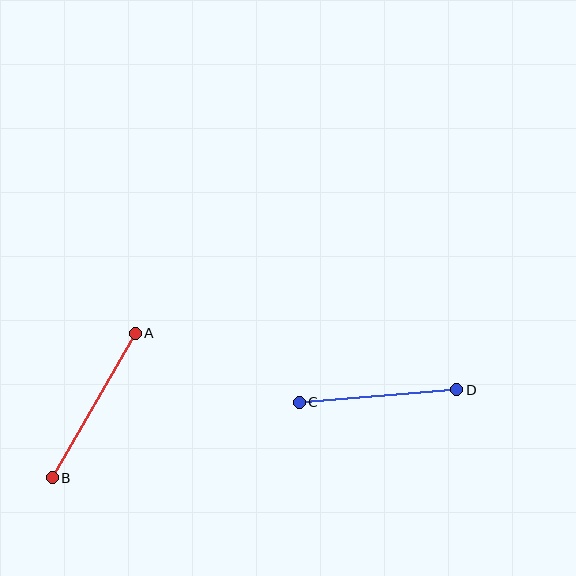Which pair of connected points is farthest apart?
Points A and B are farthest apart.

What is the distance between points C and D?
The distance is approximately 158 pixels.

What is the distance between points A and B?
The distance is approximately 167 pixels.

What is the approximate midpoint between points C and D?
The midpoint is at approximately (378, 396) pixels.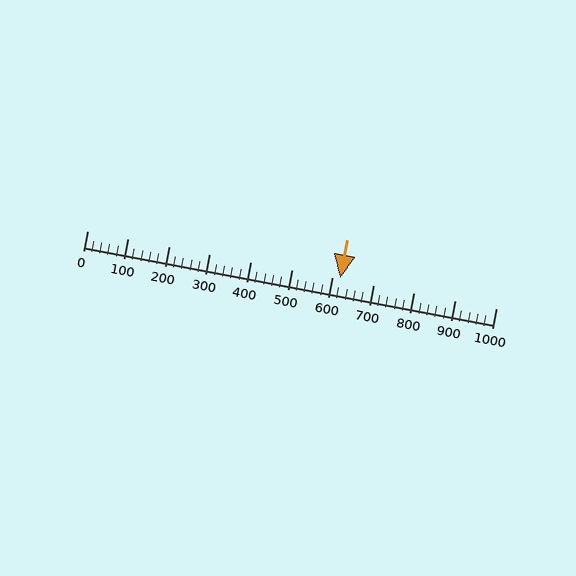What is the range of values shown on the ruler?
The ruler shows values from 0 to 1000.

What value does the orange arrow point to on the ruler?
The orange arrow points to approximately 620.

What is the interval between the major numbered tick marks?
The major tick marks are spaced 100 units apart.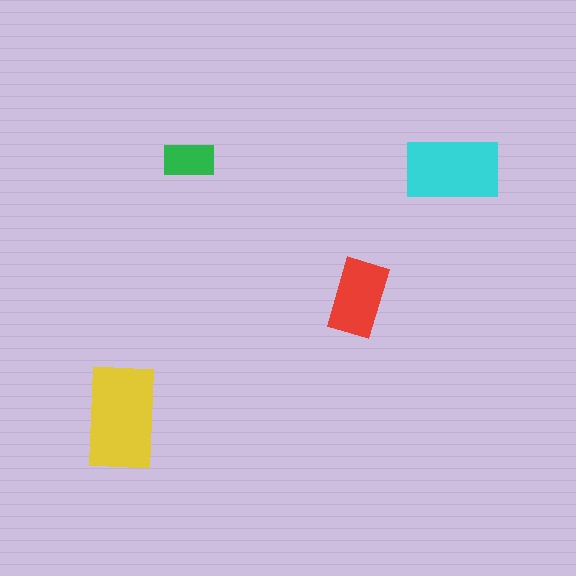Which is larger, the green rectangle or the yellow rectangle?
The yellow one.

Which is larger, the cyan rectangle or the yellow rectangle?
The yellow one.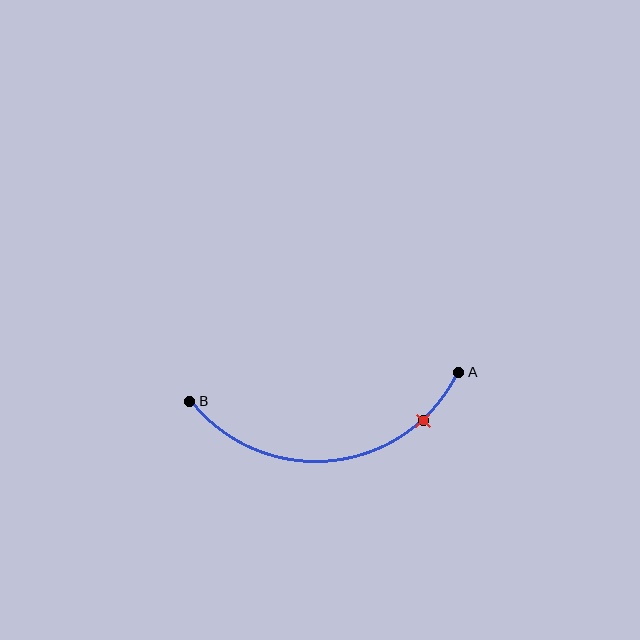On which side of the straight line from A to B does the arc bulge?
The arc bulges below the straight line connecting A and B.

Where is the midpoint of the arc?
The arc midpoint is the point on the curve farthest from the straight line joining A and B. It sits below that line.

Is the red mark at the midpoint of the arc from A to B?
No. The red mark lies on the arc but is closer to endpoint A. The arc midpoint would be at the point on the curve equidistant along the arc from both A and B.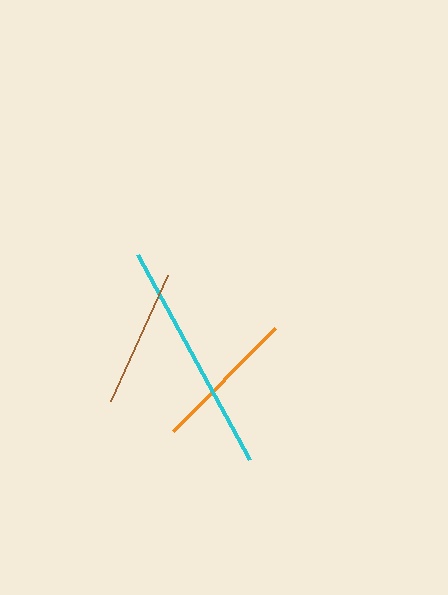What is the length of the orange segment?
The orange segment is approximately 145 pixels long.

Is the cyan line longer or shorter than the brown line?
The cyan line is longer than the brown line.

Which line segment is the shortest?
The brown line is the shortest at approximately 138 pixels.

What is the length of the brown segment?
The brown segment is approximately 138 pixels long.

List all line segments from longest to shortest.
From longest to shortest: cyan, orange, brown.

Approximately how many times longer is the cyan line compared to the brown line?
The cyan line is approximately 1.7 times the length of the brown line.